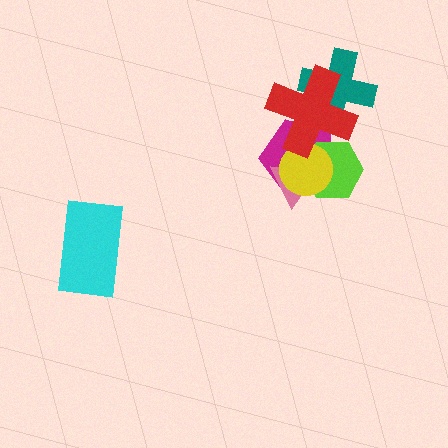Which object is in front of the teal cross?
The red cross is in front of the teal cross.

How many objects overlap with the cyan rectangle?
0 objects overlap with the cyan rectangle.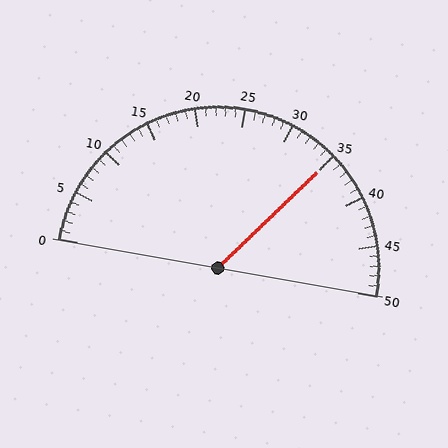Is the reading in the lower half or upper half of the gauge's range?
The reading is in the upper half of the range (0 to 50).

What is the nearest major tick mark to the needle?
The nearest major tick mark is 35.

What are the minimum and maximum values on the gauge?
The gauge ranges from 0 to 50.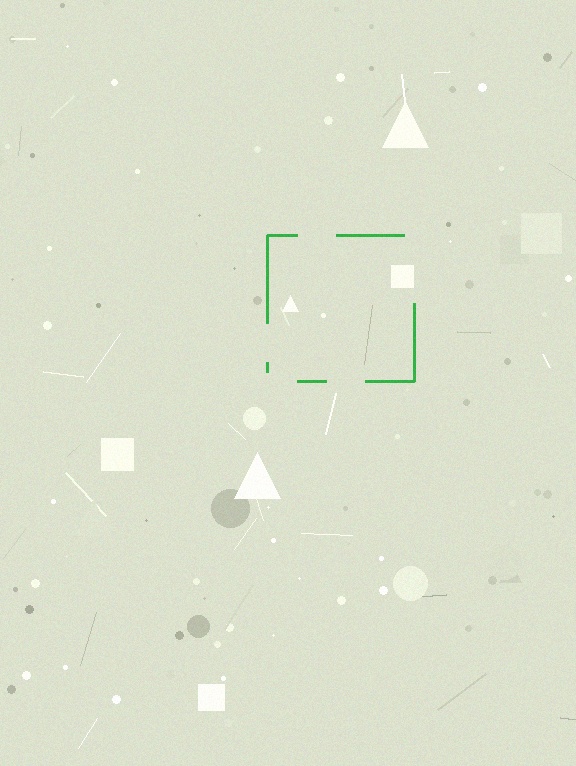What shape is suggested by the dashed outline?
The dashed outline suggests a square.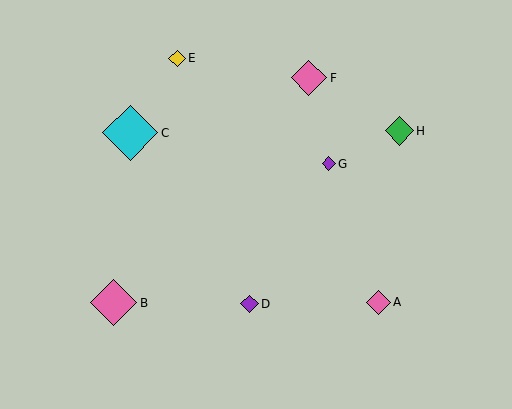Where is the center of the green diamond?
The center of the green diamond is at (399, 131).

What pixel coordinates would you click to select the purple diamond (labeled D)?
Click at (250, 304) to select the purple diamond D.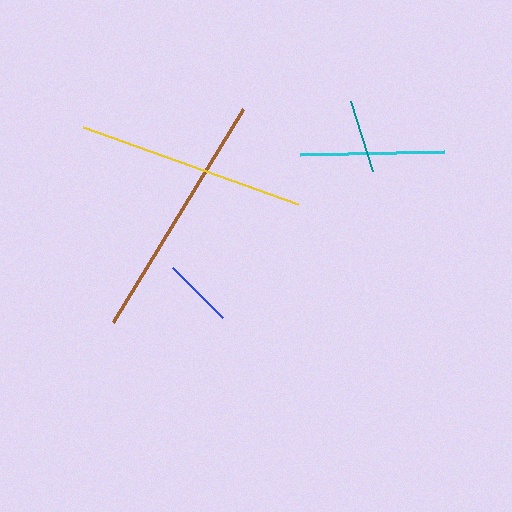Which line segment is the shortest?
The blue line is the shortest at approximately 72 pixels.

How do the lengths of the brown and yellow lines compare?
The brown and yellow lines are approximately the same length.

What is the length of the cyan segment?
The cyan segment is approximately 144 pixels long.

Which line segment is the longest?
The brown line is the longest at approximately 249 pixels.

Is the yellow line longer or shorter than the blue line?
The yellow line is longer than the blue line.